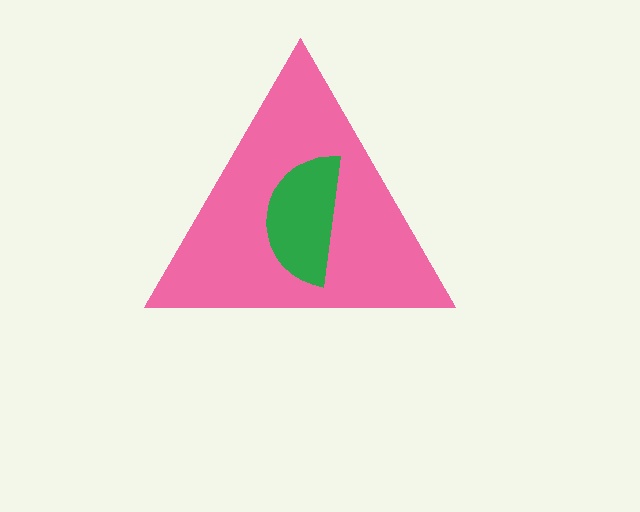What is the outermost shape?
The pink triangle.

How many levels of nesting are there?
2.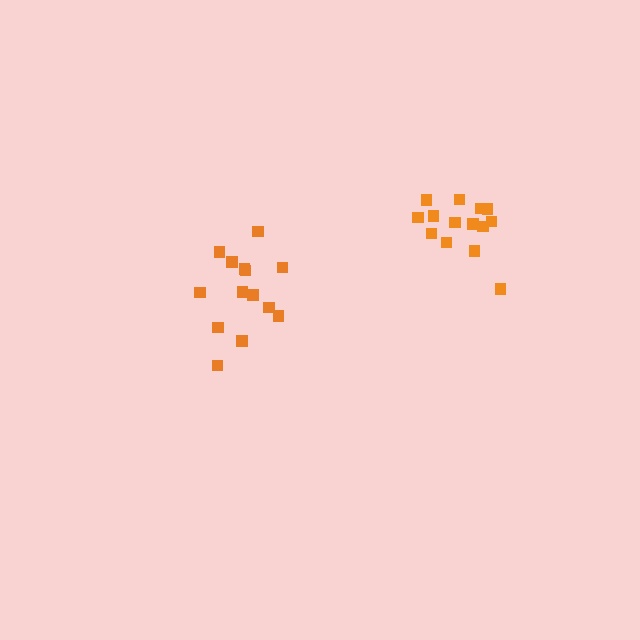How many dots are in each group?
Group 1: 14 dots, Group 2: 14 dots (28 total).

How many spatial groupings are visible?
There are 2 spatial groupings.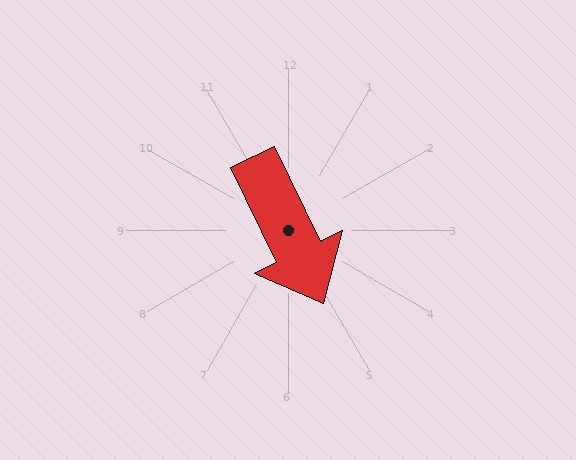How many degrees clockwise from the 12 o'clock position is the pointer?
Approximately 154 degrees.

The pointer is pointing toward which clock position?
Roughly 5 o'clock.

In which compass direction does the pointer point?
Southeast.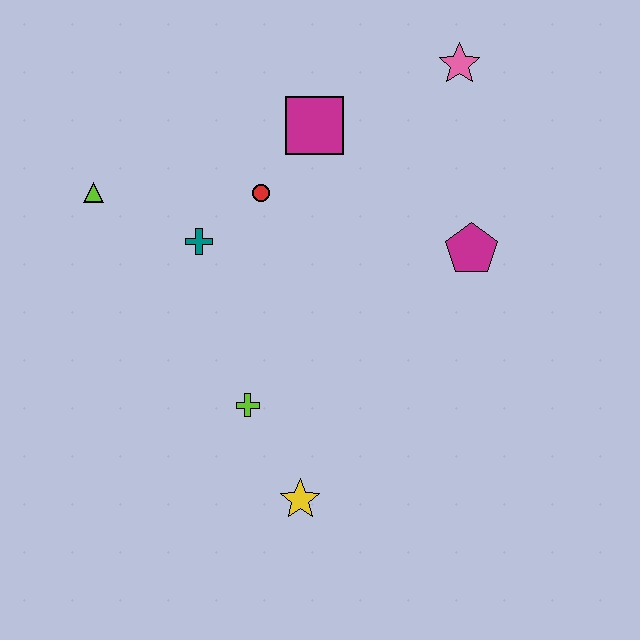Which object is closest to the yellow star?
The lime cross is closest to the yellow star.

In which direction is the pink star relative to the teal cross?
The pink star is to the right of the teal cross.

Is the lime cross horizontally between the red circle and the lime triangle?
Yes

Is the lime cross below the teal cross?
Yes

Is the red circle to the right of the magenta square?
No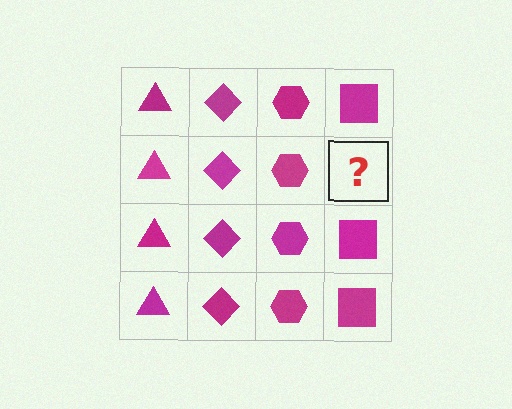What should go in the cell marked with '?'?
The missing cell should contain a magenta square.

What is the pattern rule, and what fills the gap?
The rule is that each column has a consistent shape. The gap should be filled with a magenta square.